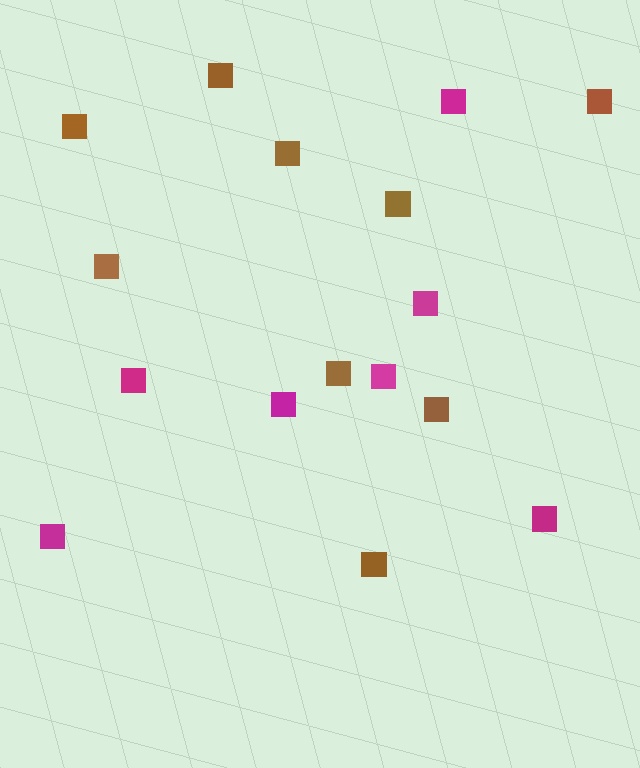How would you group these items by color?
There are 2 groups: one group of magenta squares (7) and one group of brown squares (9).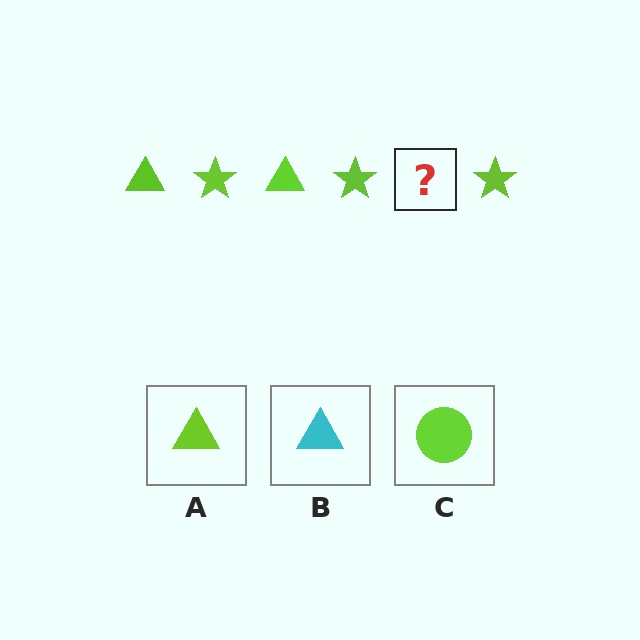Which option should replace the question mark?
Option A.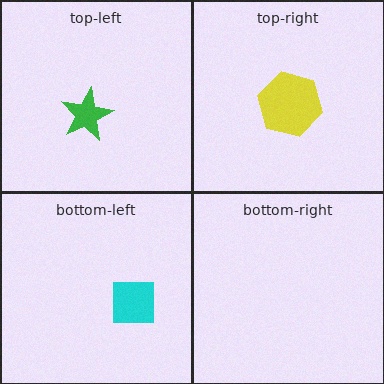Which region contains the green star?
The top-left region.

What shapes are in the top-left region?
The green star.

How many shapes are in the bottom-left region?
1.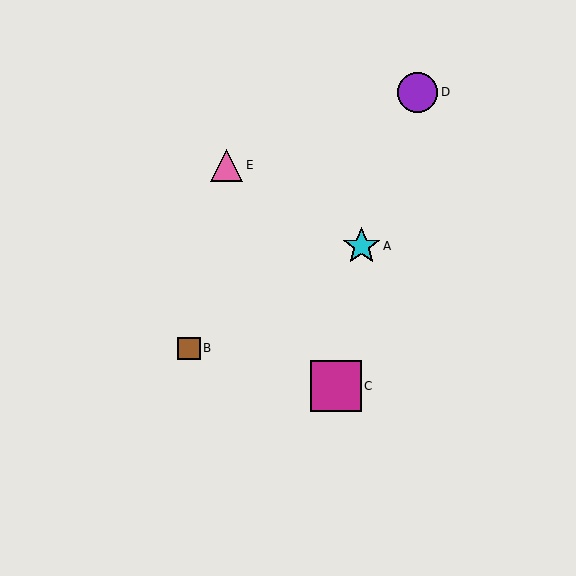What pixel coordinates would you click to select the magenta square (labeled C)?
Click at (336, 386) to select the magenta square C.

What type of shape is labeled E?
Shape E is a pink triangle.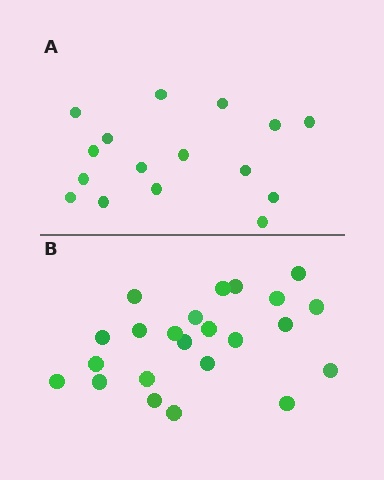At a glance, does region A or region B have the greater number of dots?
Region B (the bottom region) has more dots.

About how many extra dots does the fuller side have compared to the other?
Region B has roughly 8 or so more dots than region A.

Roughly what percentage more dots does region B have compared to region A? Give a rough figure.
About 45% more.